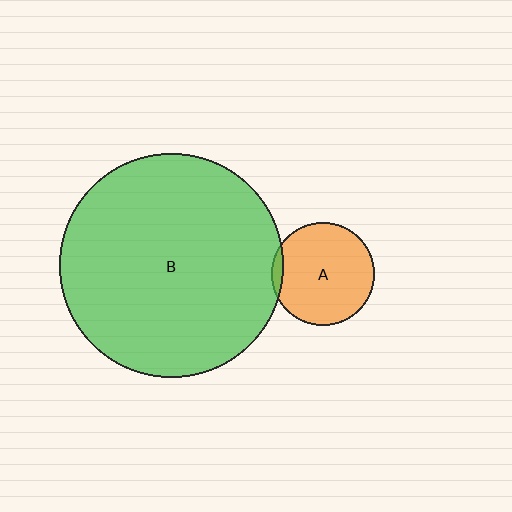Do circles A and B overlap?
Yes.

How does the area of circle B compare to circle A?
Approximately 4.7 times.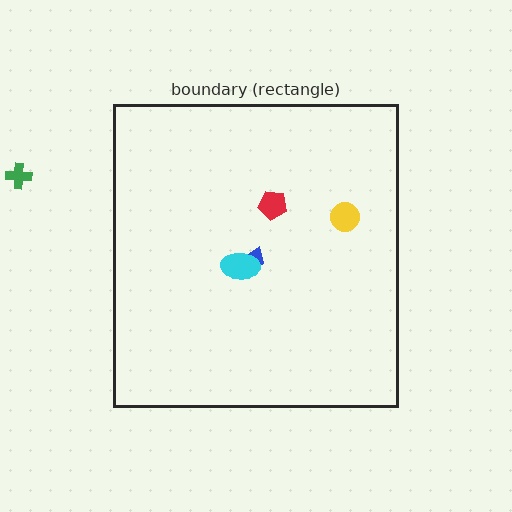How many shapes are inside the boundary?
4 inside, 1 outside.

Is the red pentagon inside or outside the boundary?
Inside.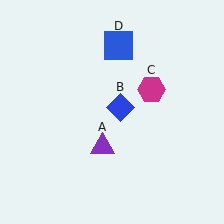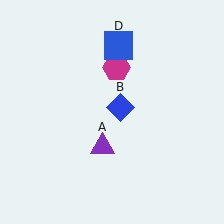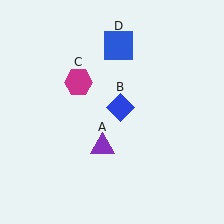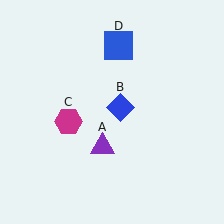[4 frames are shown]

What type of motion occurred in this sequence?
The magenta hexagon (object C) rotated counterclockwise around the center of the scene.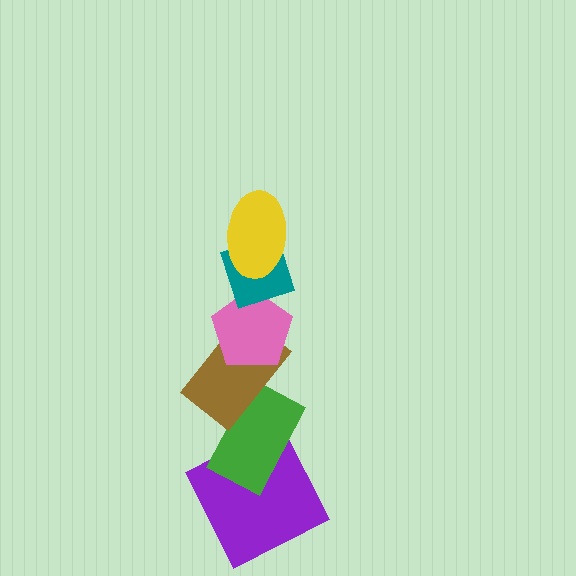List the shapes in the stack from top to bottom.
From top to bottom: the yellow ellipse, the teal diamond, the pink pentagon, the brown rectangle, the green rectangle, the purple square.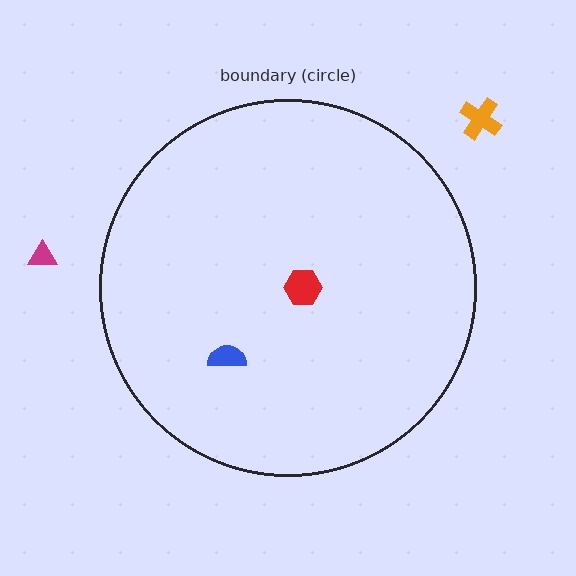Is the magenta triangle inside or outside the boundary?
Outside.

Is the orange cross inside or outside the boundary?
Outside.